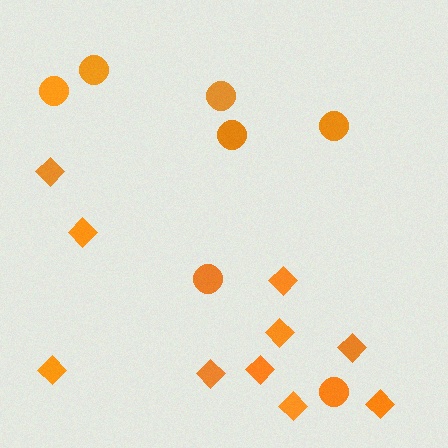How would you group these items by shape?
There are 2 groups: one group of diamonds (10) and one group of circles (7).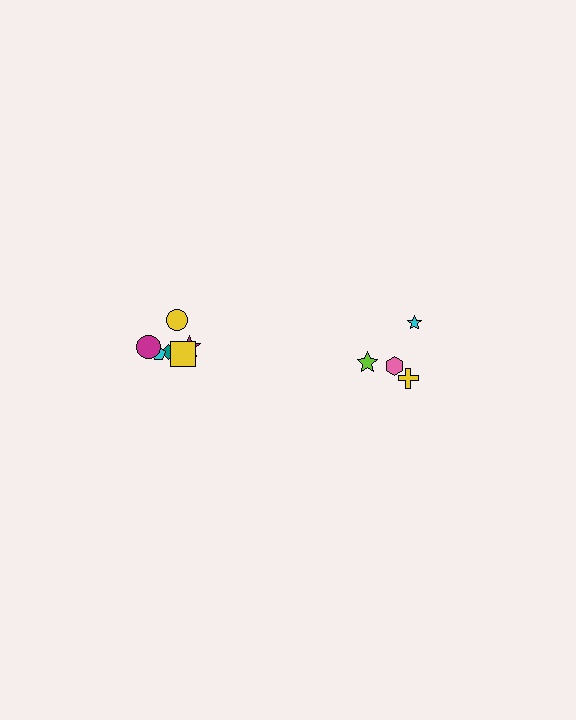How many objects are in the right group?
There are 4 objects.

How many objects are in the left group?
There are 6 objects.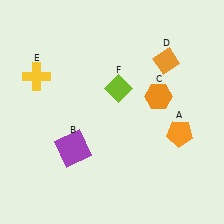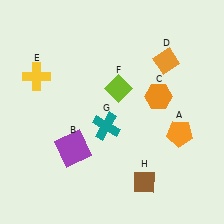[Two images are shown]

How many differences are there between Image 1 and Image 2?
There are 2 differences between the two images.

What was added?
A teal cross (G), a brown diamond (H) were added in Image 2.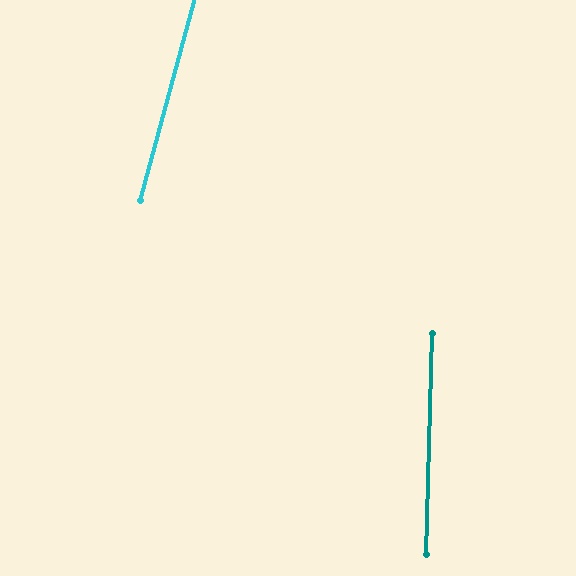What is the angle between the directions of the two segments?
Approximately 14 degrees.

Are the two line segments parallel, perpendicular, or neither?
Neither parallel nor perpendicular — they differ by about 14°.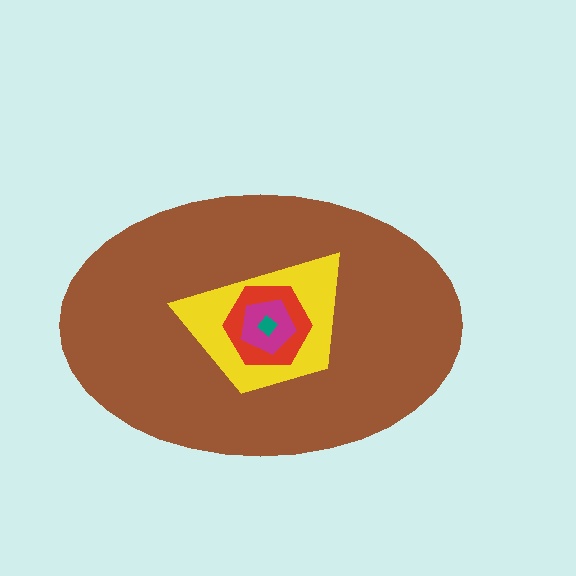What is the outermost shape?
The brown ellipse.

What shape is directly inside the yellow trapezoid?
The red hexagon.